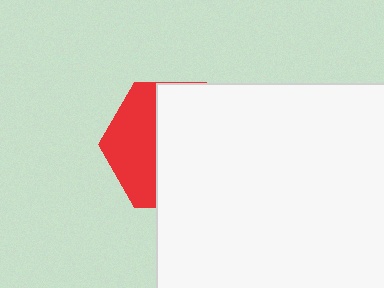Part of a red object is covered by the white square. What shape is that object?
It is a hexagon.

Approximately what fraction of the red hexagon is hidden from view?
Roughly 63% of the red hexagon is hidden behind the white square.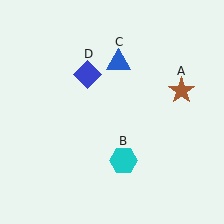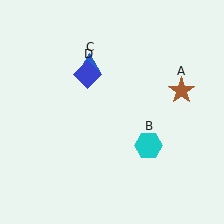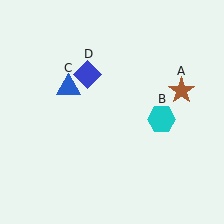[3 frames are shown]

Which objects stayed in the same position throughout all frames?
Brown star (object A) and blue diamond (object D) remained stationary.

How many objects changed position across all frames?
2 objects changed position: cyan hexagon (object B), blue triangle (object C).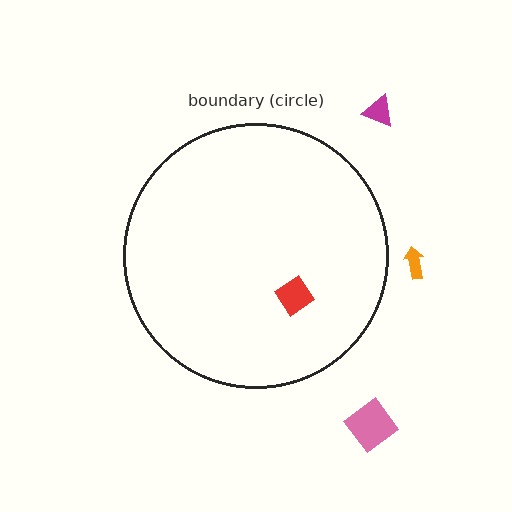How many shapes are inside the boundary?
1 inside, 3 outside.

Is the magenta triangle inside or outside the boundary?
Outside.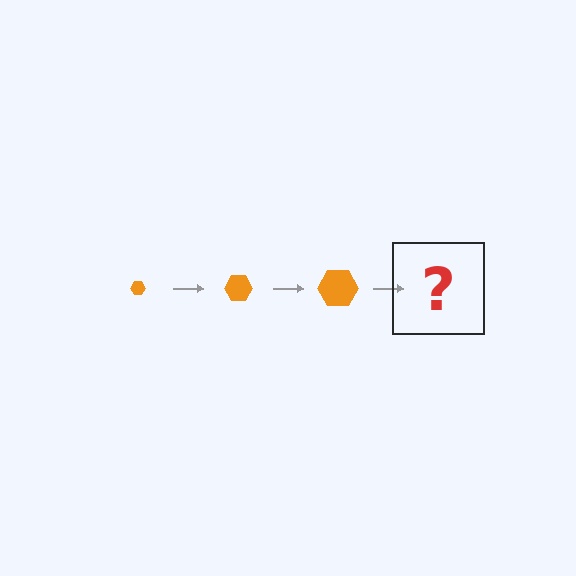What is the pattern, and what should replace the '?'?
The pattern is that the hexagon gets progressively larger each step. The '?' should be an orange hexagon, larger than the previous one.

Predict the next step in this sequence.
The next step is an orange hexagon, larger than the previous one.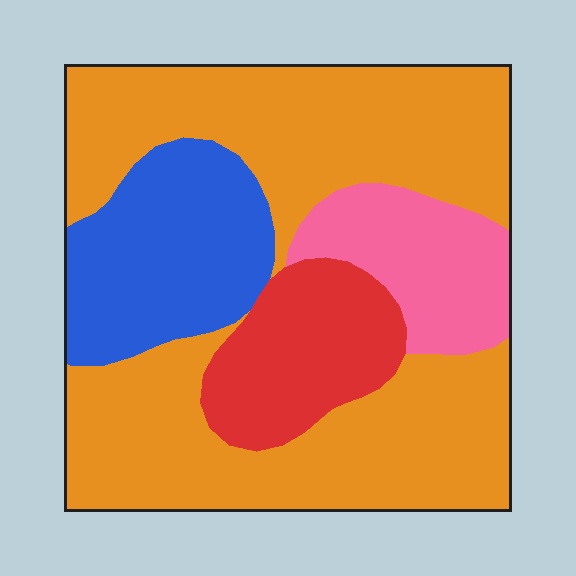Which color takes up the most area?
Orange, at roughly 55%.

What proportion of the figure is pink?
Pink covers roughly 10% of the figure.